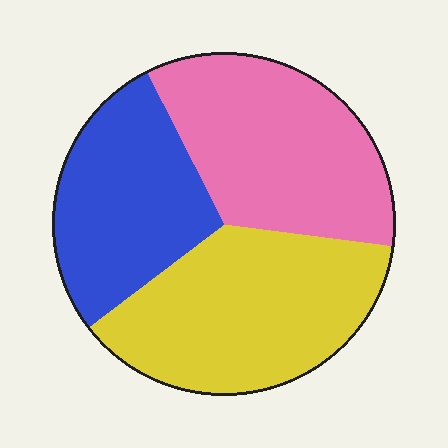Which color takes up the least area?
Blue, at roughly 30%.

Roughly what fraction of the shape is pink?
Pink covers around 35% of the shape.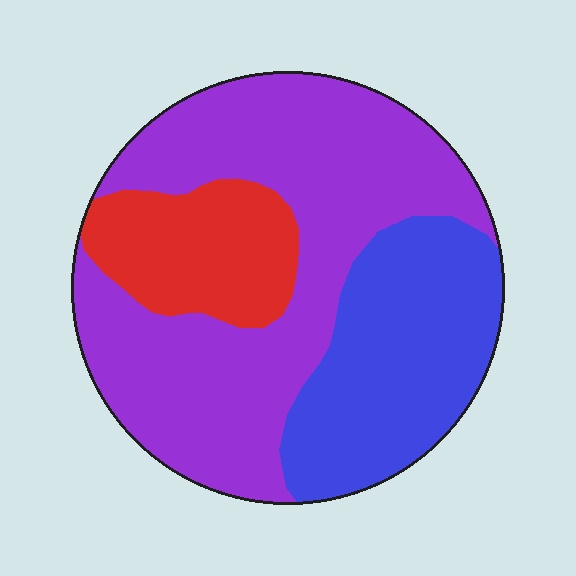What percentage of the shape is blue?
Blue takes up about one quarter (1/4) of the shape.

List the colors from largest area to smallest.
From largest to smallest: purple, blue, red.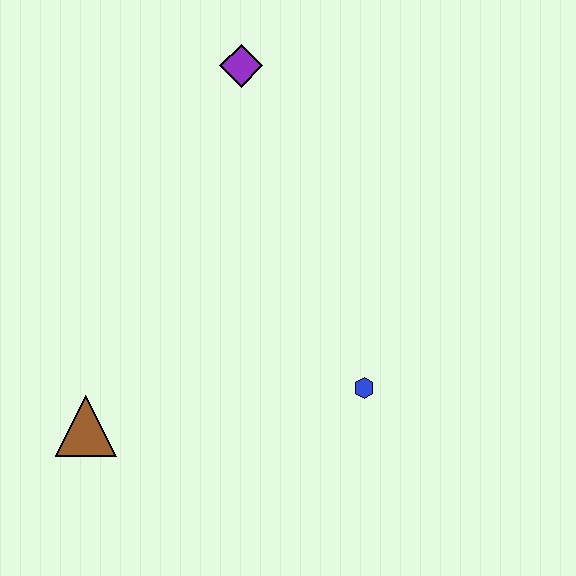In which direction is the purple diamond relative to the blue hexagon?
The purple diamond is above the blue hexagon.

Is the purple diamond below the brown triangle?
No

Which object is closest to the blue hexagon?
The brown triangle is closest to the blue hexagon.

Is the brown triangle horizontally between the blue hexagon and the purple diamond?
No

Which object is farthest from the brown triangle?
The purple diamond is farthest from the brown triangle.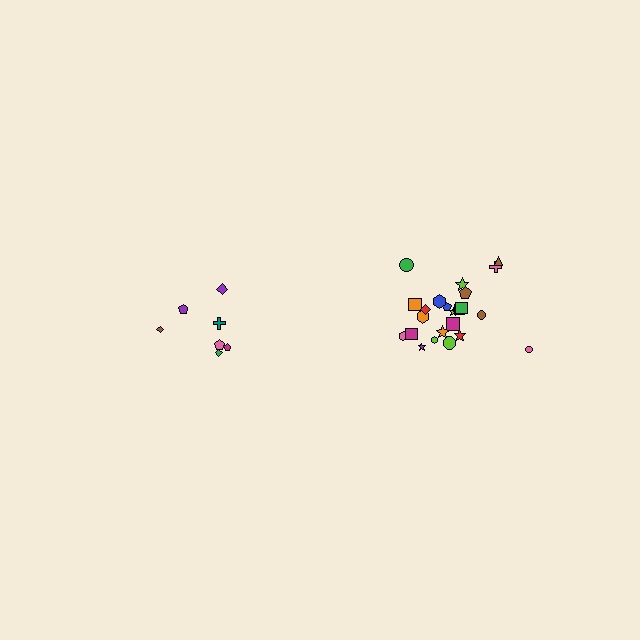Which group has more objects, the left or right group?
The right group.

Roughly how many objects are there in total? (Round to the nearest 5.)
Roughly 30 objects in total.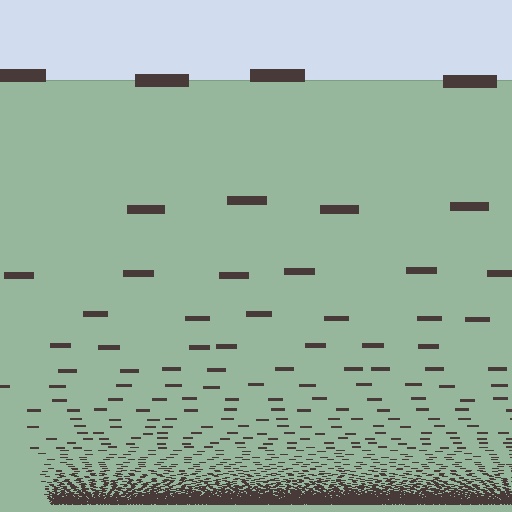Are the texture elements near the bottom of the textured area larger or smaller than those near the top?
Smaller. The gradient is inverted — elements near the bottom are smaller and denser.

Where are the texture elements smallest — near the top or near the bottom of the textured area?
Near the bottom.